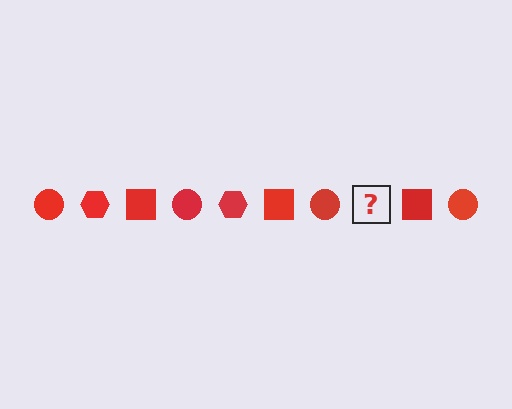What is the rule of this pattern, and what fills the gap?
The rule is that the pattern cycles through circle, hexagon, square shapes in red. The gap should be filled with a red hexagon.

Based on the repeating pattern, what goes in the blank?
The blank should be a red hexagon.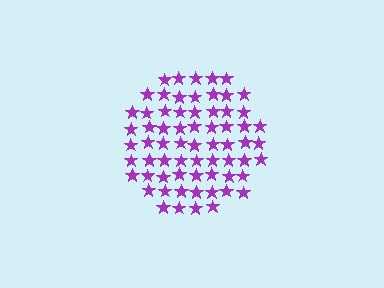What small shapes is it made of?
It is made of small stars.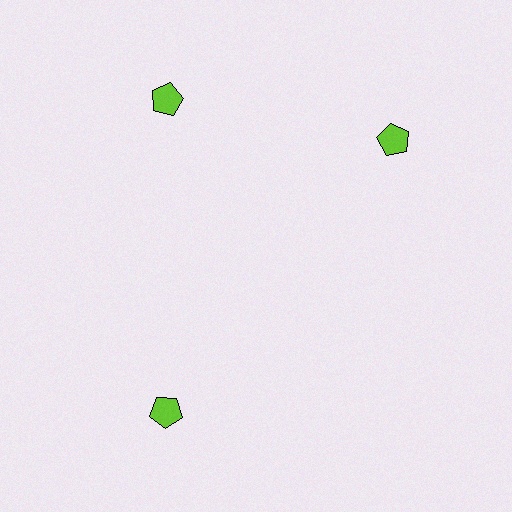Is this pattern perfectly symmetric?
No. The 3 lime pentagons are arranged in a ring, but one element near the 3 o'clock position is rotated out of alignment along the ring, breaking the 3-fold rotational symmetry.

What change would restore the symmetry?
The symmetry would be restored by rotating it back into even spacing with its neighbors so that all 3 pentagons sit at equal angles and equal distance from the center.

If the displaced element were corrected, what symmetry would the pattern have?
It would have 3-fold rotational symmetry — the pattern would map onto itself every 120 degrees.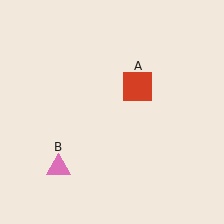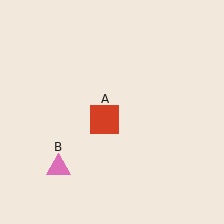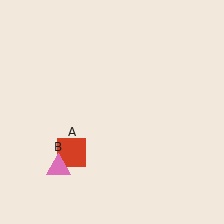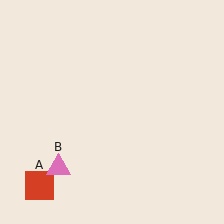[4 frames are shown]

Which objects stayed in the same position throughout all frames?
Pink triangle (object B) remained stationary.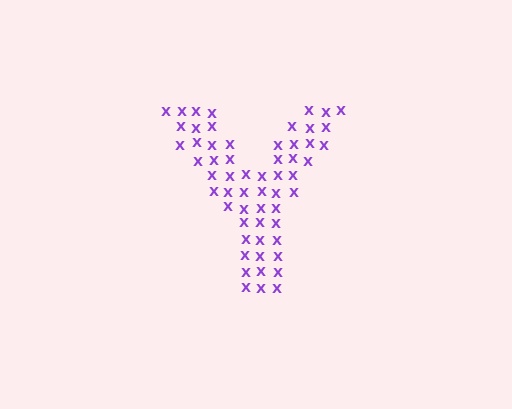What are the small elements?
The small elements are letter X's.